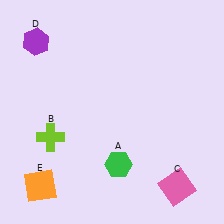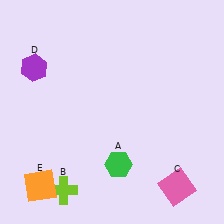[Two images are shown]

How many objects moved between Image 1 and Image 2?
2 objects moved between the two images.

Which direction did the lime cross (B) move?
The lime cross (B) moved down.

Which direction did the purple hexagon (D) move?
The purple hexagon (D) moved down.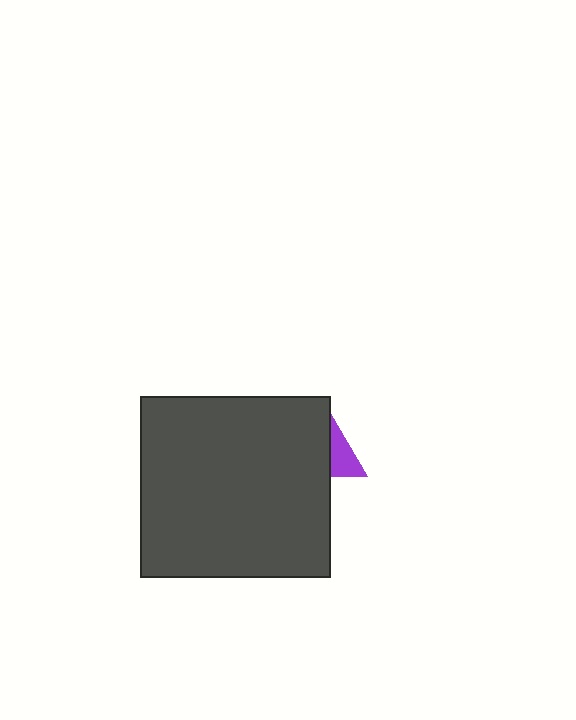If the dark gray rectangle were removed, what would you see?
You would see the complete purple triangle.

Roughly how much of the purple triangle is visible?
A small part of it is visible (roughly 30%).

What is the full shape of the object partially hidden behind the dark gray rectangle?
The partially hidden object is a purple triangle.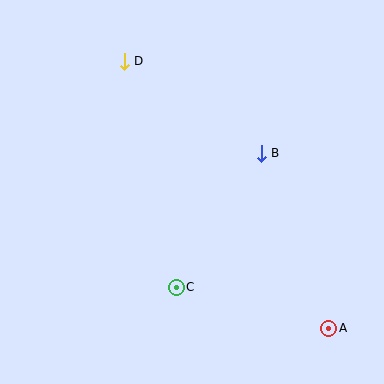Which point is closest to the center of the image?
Point B at (261, 153) is closest to the center.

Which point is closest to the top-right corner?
Point B is closest to the top-right corner.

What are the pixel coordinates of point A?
Point A is at (329, 328).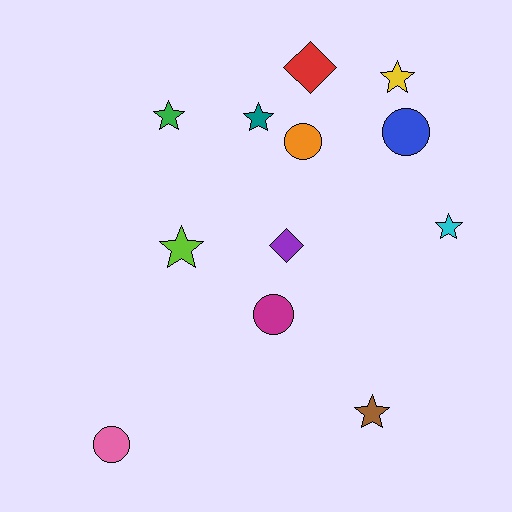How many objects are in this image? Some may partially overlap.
There are 12 objects.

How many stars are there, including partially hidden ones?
There are 6 stars.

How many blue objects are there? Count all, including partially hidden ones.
There is 1 blue object.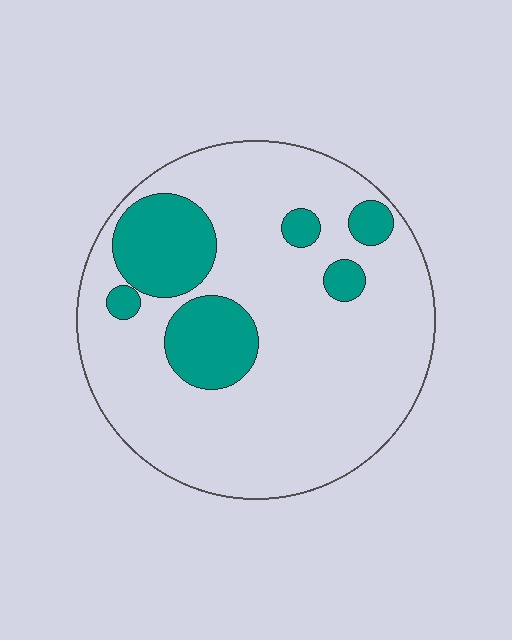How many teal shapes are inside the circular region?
6.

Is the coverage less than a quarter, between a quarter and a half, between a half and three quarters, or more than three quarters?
Less than a quarter.